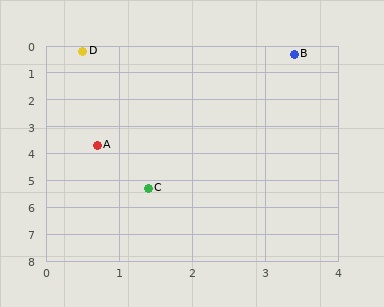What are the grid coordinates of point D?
Point D is at approximately (0.5, 0.2).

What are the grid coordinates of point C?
Point C is at approximately (1.4, 5.3).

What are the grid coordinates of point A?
Point A is at approximately (0.7, 3.7).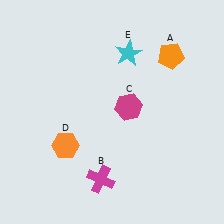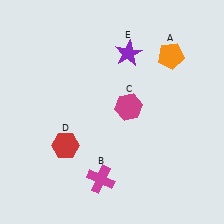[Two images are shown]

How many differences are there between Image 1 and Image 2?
There are 2 differences between the two images.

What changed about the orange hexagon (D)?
In Image 1, D is orange. In Image 2, it changed to red.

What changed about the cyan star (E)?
In Image 1, E is cyan. In Image 2, it changed to purple.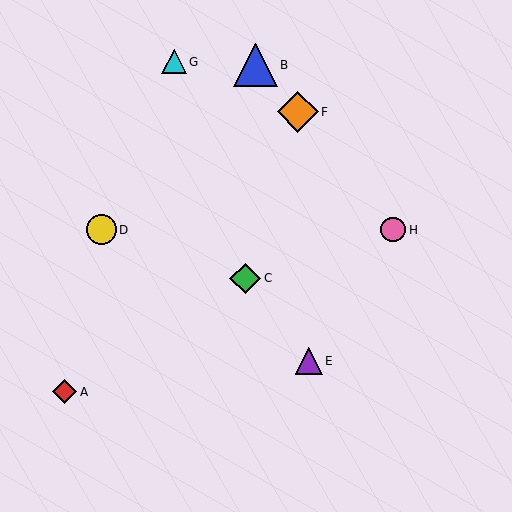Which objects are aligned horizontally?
Objects D, H are aligned horizontally.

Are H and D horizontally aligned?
Yes, both are at y≈230.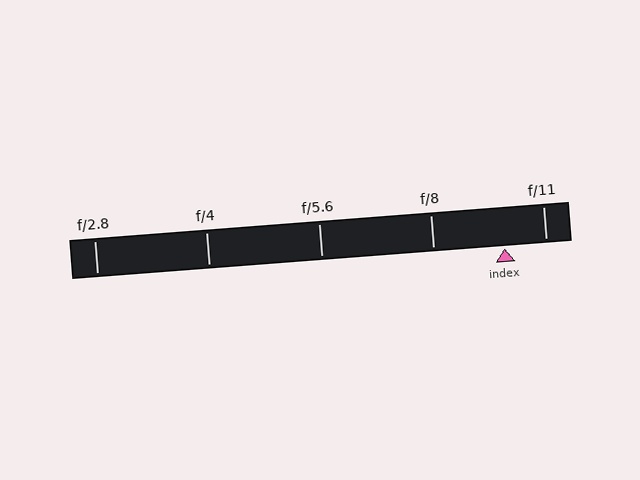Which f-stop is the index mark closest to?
The index mark is closest to f/11.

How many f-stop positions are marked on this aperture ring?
There are 5 f-stop positions marked.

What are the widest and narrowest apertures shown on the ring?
The widest aperture shown is f/2.8 and the narrowest is f/11.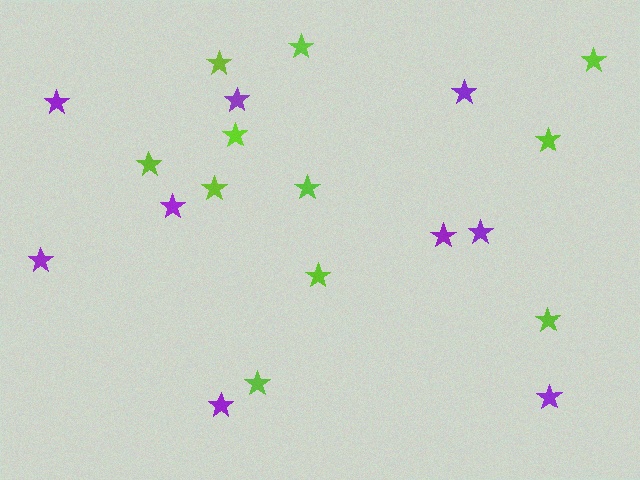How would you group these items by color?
There are 2 groups: one group of purple stars (9) and one group of lime stars (11).